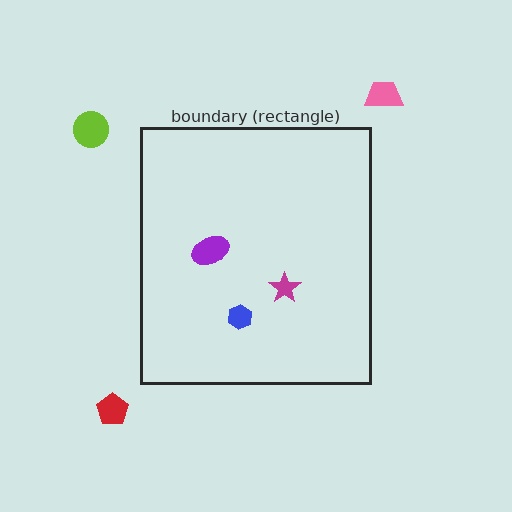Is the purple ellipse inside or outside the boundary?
Inside.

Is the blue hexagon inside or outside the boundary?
Inside.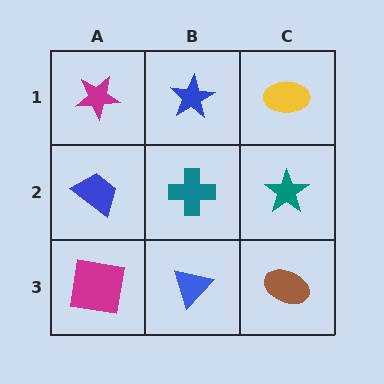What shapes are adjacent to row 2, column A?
A magenta star (row 1, column A), a magenta square (row 3, column A), a teal cross (row 2, column B).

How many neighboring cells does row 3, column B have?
3.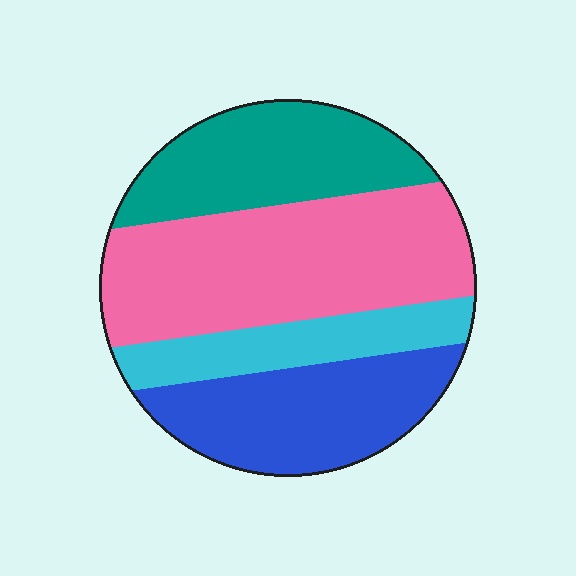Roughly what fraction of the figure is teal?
Teal covers around 25% of the figure.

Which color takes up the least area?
Cyan, at roughly 15%.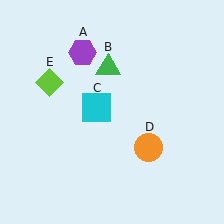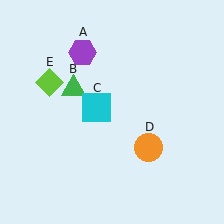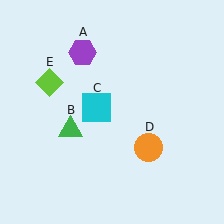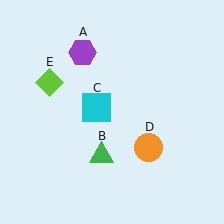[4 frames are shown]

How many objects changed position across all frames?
1 object changed position: green triangle (object B).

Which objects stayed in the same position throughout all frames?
Purple hexagon (object A) and cyan square (object C) and orange circle (object D) and lime diamond (object E) remained stationary.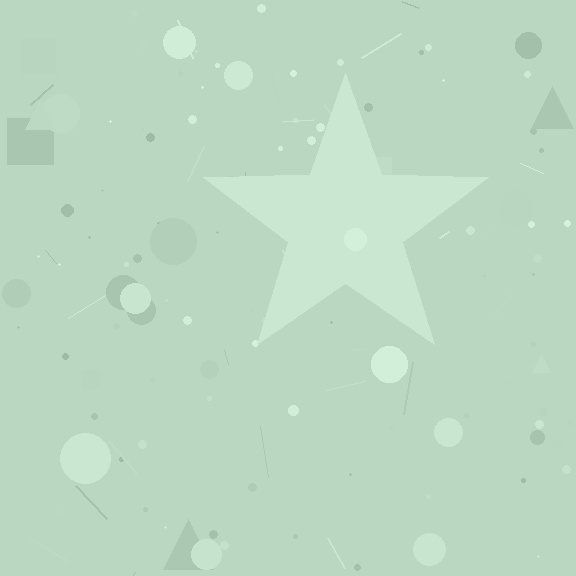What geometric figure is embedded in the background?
A star is embedded in the background.